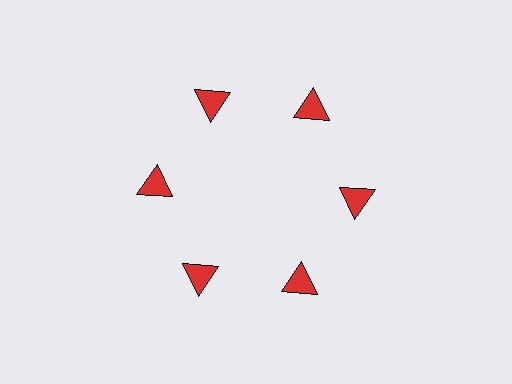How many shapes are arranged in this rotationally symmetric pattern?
There are 6 shapes, arranged in 6 groups of 1.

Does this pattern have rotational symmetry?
Yes, this pattern has 6-fold rotational symmetry. It looks the same after rotating 60 degrees around the center.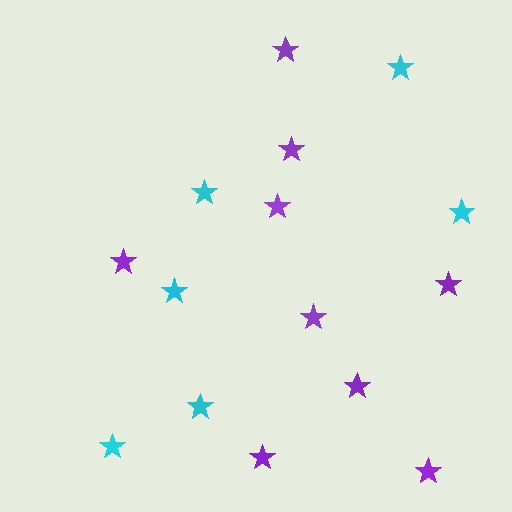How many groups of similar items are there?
There are 2 groups: one group of cyan stars (6) and one group of purple stars (9).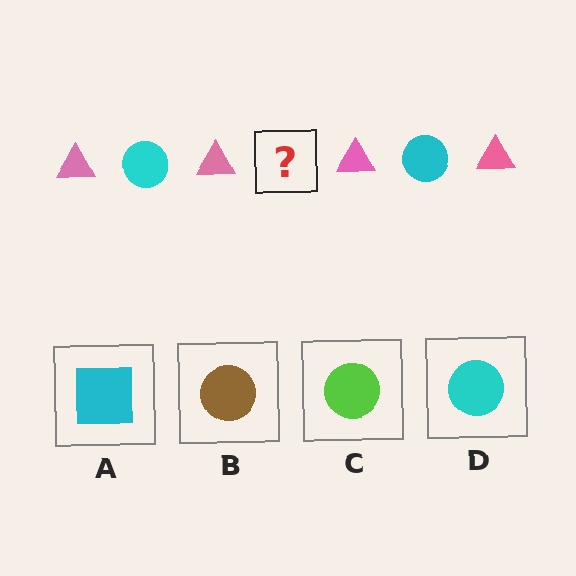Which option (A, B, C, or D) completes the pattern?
D.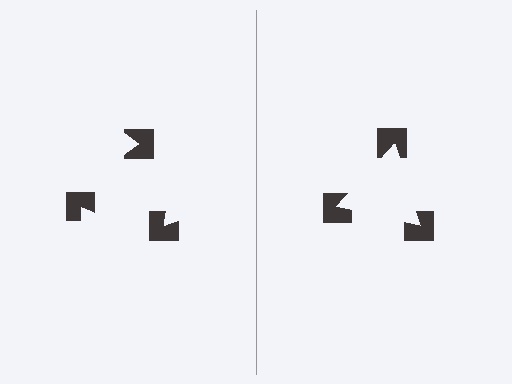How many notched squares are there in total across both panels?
6 — 3 on each side.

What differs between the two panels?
The notched squares are positioned identically on both sides; only the wedge orientations differ. On the right they align to a triangle; on the left they are misaligned.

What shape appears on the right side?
An illusory triangle.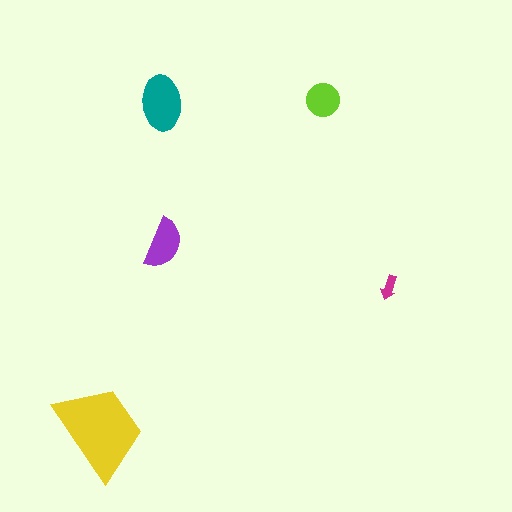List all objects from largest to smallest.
The yellow trapezoid, the teal ellipse, the purple semicircle, the lime circle, the magenta arrow.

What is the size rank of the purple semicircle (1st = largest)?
3rd.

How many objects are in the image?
There are 5 objects in the image.